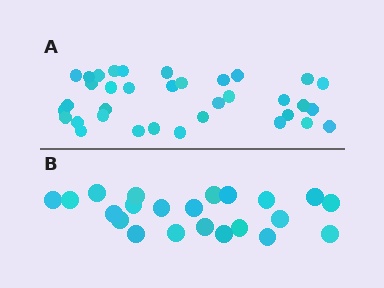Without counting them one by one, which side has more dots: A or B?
Region A (the top region) has more dots.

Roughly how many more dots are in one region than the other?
Region A has approximately 15 more dots than region B.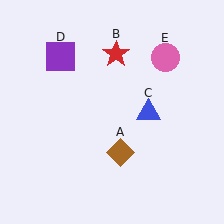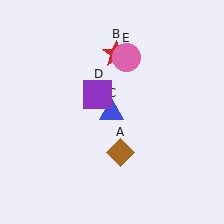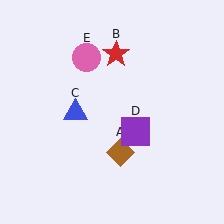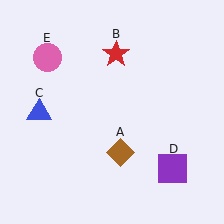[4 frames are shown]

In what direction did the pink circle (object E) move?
The pink circle (object E) moved left.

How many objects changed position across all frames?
3 objects changed position: blue triangle (object C), purple square (object D), pink circle (object E).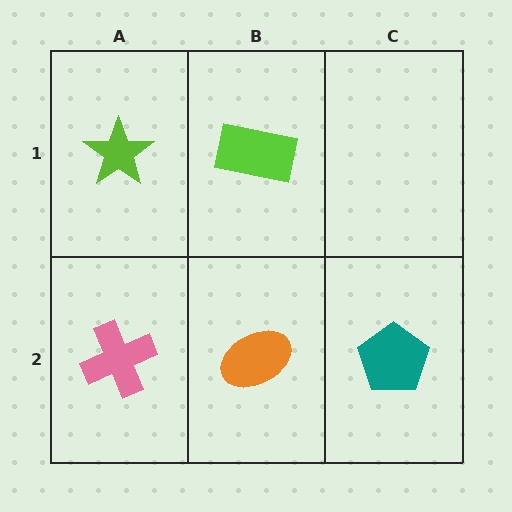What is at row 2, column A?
A pink cross.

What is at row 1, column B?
A lime rectangle.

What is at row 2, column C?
A teal pentagon.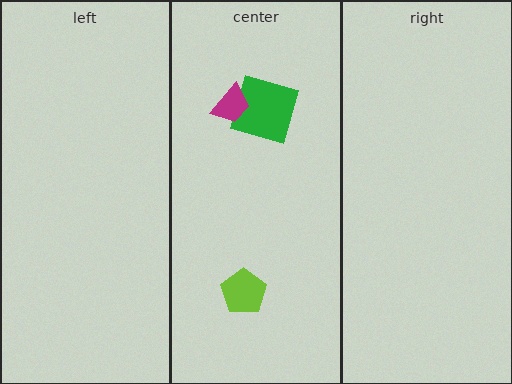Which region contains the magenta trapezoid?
The center region.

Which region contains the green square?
The center region.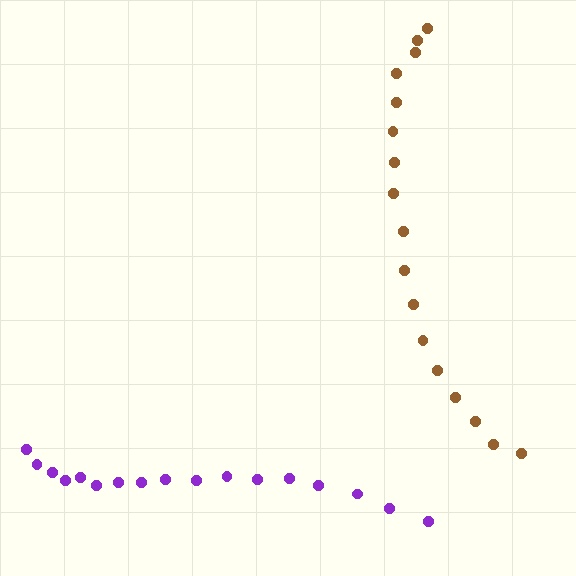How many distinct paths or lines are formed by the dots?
There are 2 distinct paths.